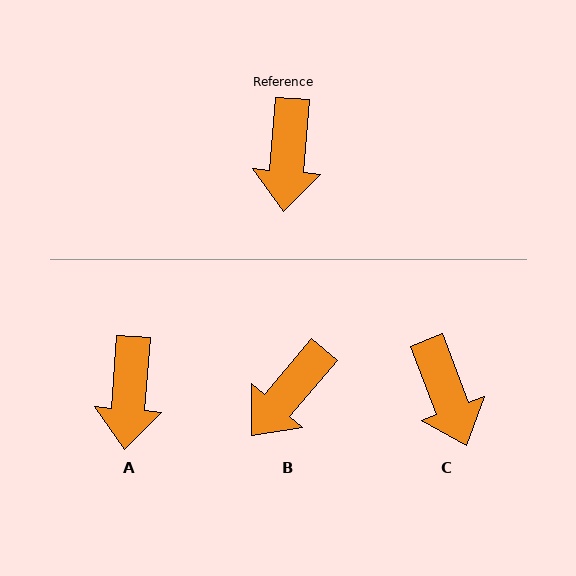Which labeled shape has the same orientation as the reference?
A.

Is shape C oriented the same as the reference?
No, it is off by about 25 degrees.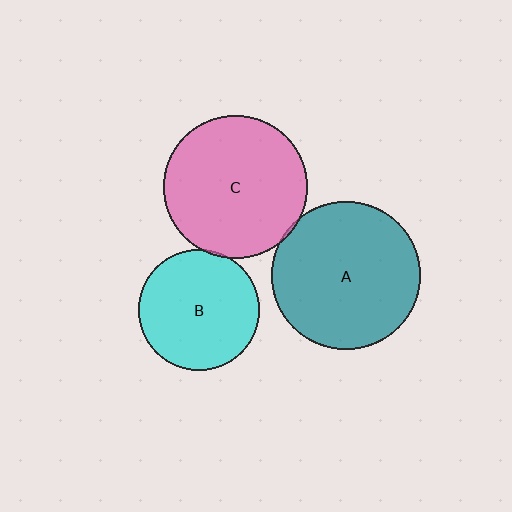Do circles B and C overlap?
Yes.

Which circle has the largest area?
Circle A (teal).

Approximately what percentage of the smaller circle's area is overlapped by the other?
Approximately 5%.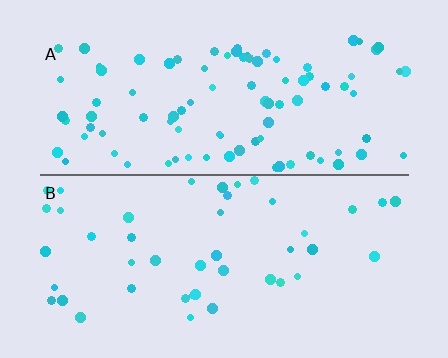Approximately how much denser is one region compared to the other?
Approximately 2.1× — region A over region B.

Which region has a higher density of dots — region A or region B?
A (the top).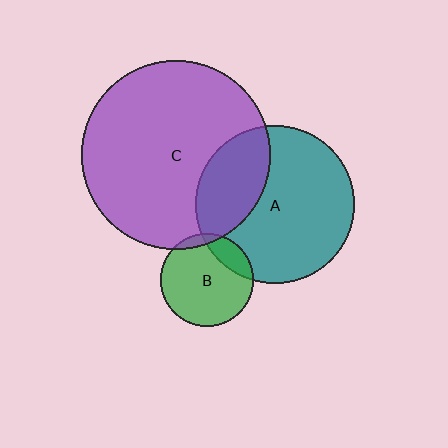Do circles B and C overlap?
Yes.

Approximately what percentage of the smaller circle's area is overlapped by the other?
Approximately 5%.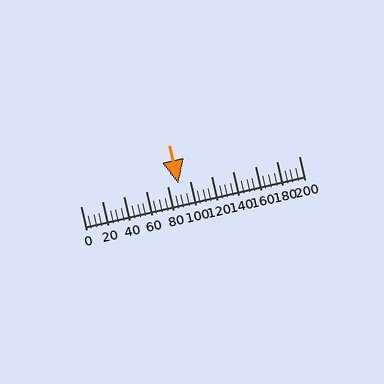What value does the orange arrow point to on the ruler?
The orange arrow points to approximately 90.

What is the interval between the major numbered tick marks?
The major tick marks are spaced 20 units apart.